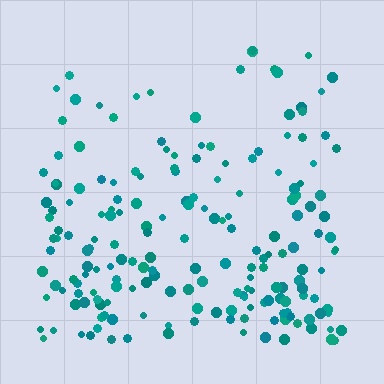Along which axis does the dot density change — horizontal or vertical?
Vertical.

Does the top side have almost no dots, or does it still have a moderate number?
Still a moderate number, just noticeably fewer than the bottom.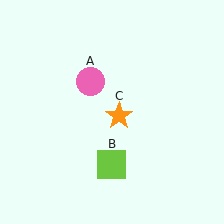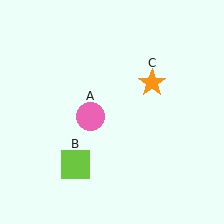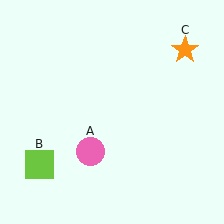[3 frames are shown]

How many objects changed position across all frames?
3 objects changed position: pink circle (object A), lime square (object B), orange star (object C).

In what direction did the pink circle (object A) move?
The pink circle (object A) moved down.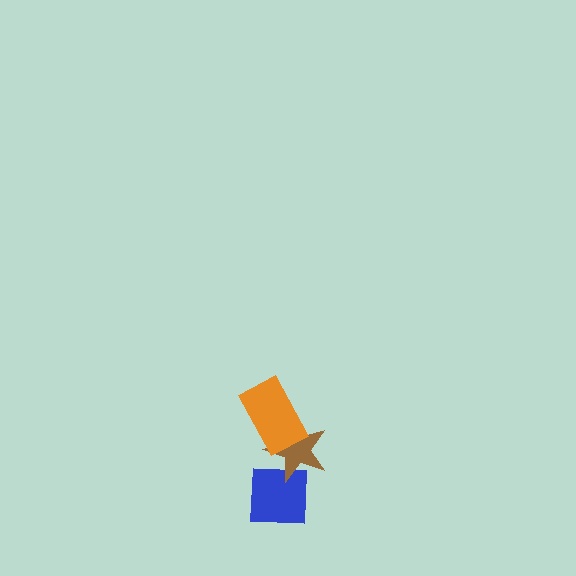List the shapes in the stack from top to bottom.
From top to bottom: the orange rectangle, the brown star, the blue square.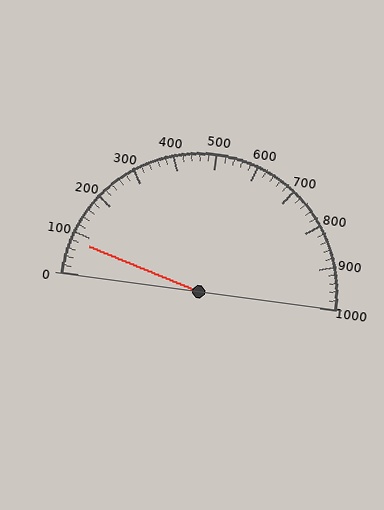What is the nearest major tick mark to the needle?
The nearest major tick mark is 100.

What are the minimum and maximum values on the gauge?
The gauge ranges from 0 to 1000.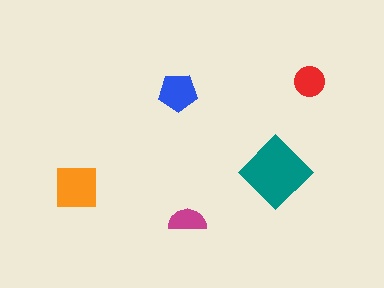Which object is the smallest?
The magenta semicircle.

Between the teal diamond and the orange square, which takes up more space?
The teal diamond.